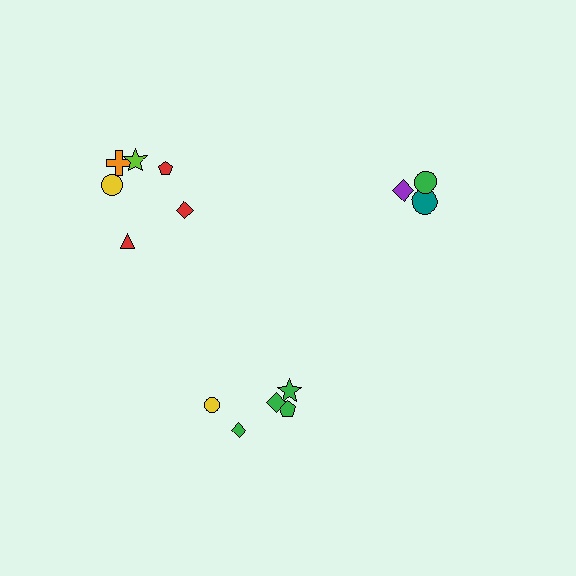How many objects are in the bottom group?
There are 5 objects.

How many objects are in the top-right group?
There are 3 objects.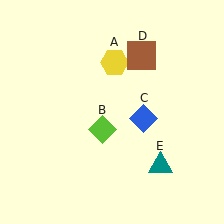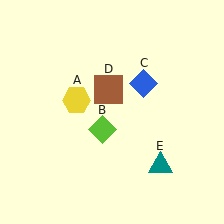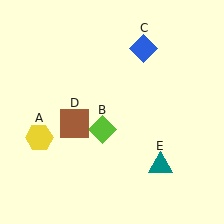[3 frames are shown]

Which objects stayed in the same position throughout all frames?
Lime diamond (object B) and teal triangle (object E) remained stationary.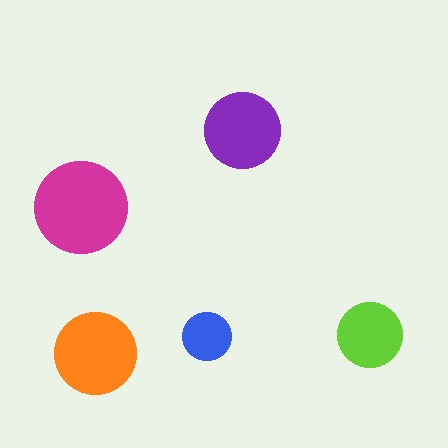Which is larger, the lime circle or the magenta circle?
The magenta one.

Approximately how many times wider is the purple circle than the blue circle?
About 1.5 times wider.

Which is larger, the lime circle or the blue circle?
The lime one.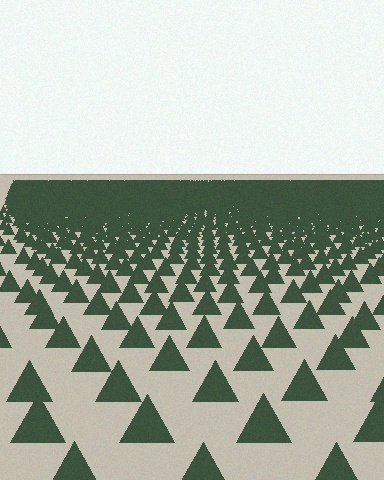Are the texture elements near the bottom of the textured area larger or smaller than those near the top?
Larger. Near the bottom, elements are closer to the viewer and appear at a bigger on-screen size.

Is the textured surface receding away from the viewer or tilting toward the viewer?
The surface is receding away from the viewer. Texture elements get smaller and denser toward the top.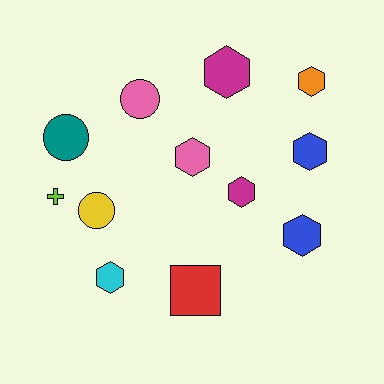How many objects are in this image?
There are 12 objects.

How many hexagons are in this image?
There are 7 hexagons.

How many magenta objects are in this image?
There are 2 magenta objects.